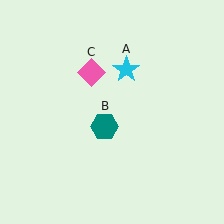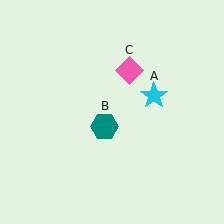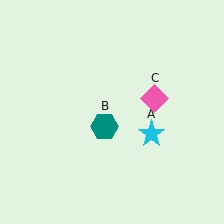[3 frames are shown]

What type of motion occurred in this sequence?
The cyan star (object A), pink diamond (object C) rotated clockwise around the center of the scene.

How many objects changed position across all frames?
2 objects changed position: cyan star (object A), pink diamond (object C).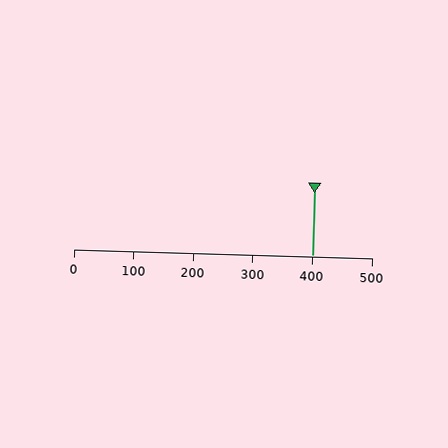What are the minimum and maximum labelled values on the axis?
The axis runs from 0 to 500.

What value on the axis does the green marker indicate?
The marker indicates approximately 400.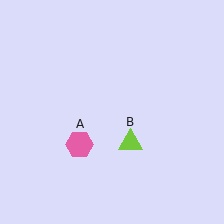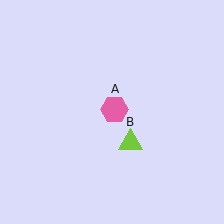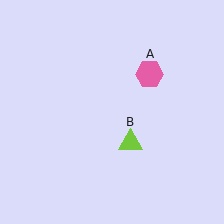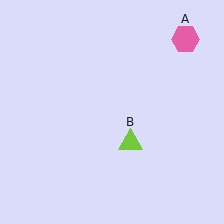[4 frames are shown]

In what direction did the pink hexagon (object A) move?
The pink hexagon (object A) moved up and to the right.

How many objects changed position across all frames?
1 object changed position: pink hexagon (object A).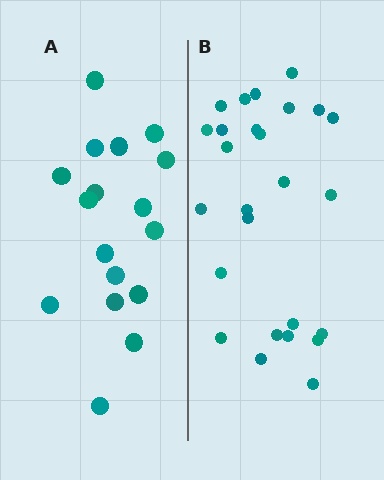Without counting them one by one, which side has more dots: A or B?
Region B (the right region) has more dots.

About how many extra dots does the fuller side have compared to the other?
Region B has roughly 8 or so more dots than region A.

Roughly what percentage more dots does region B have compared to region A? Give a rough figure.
About 55% more.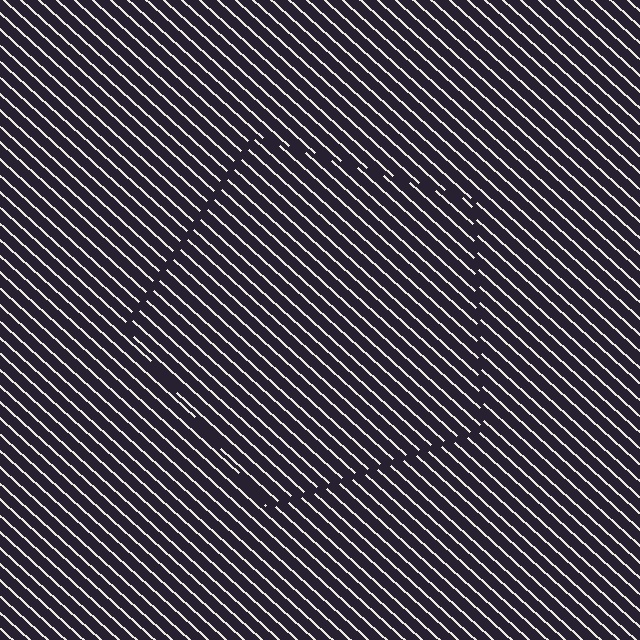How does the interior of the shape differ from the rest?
The interior of the shape contains the same grating, shifted by half a period — the contour is defined by the phase discontinuity where line-ends from the inner and outer gratings abut.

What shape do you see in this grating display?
An illusory pentagon. The interior of the shape contains the same grating, shifted by half a period — the contour is defined by the phase discontinuity where line-ends from the inner and outer gratings abut.